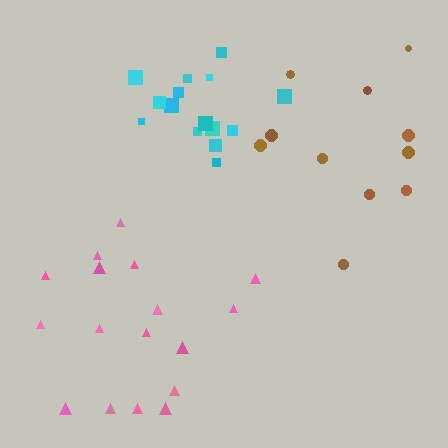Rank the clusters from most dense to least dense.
cyan, pink, brown.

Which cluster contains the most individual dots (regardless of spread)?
Pink (17).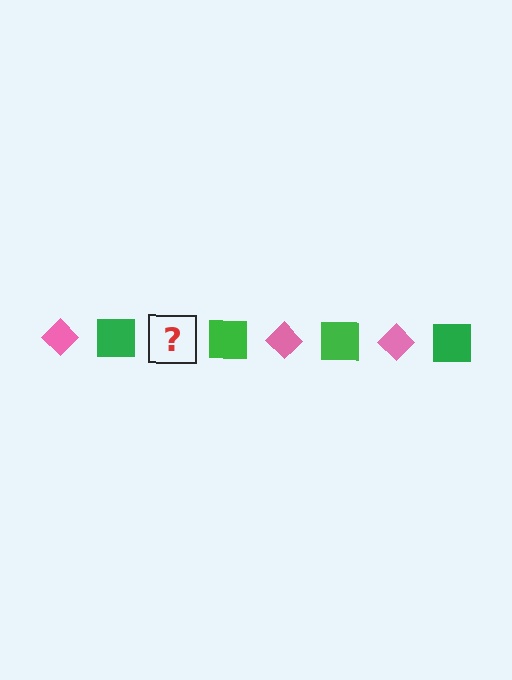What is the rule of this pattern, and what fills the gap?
The rule is that the pattern alternates between pink diamond and green square. The gap should be filled with a pink diamond.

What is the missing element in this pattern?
The missing element is a pink diamond.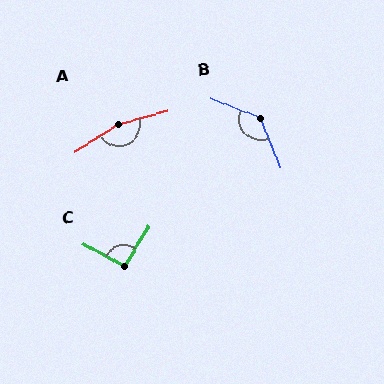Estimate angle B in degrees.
Approximately 132 degrees.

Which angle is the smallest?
C, at approximately 93 degrees.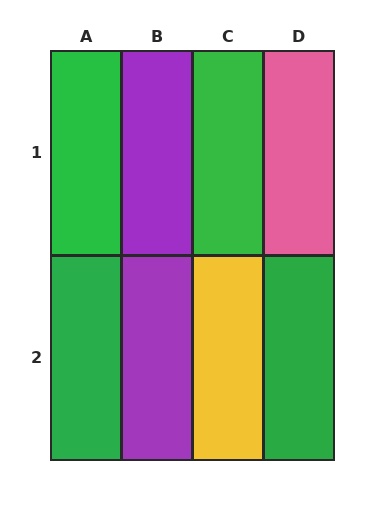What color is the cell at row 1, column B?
Purple.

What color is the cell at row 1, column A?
Green.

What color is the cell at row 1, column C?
Green.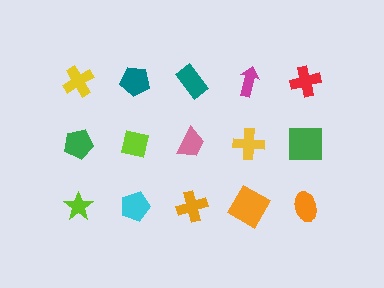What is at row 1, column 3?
A teal rectangle.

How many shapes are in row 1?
5 shapes.